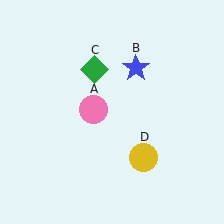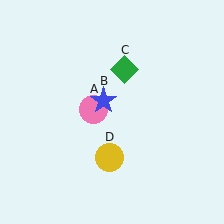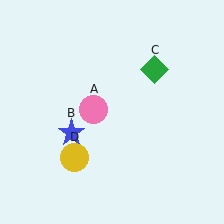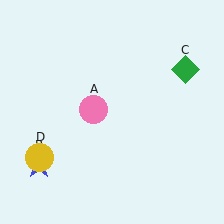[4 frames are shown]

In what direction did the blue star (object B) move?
The blue star (object B) moved down and to the left.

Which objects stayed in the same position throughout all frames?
Pink circle (object A) remained stationary.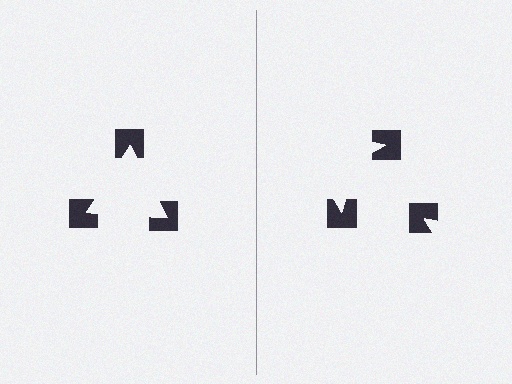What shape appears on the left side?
An illusory triangle.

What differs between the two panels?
The notched squares are positioned identically on both sides; only the wedge orientations differ. On the left they align to a triangle; on the right they are misaligned.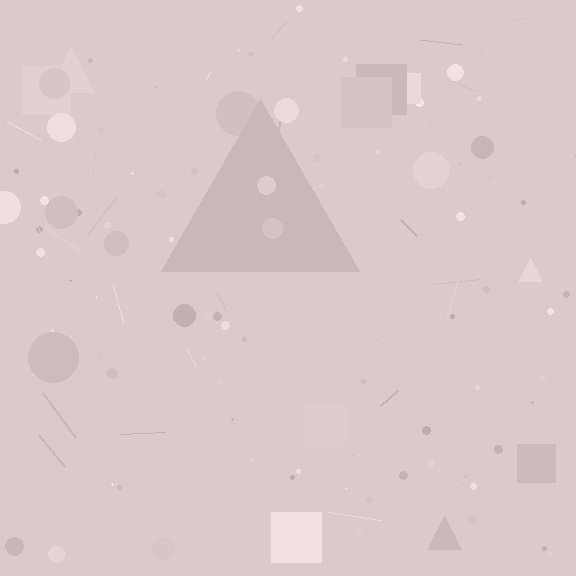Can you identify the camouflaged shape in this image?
The camouflaged shape is a triangle.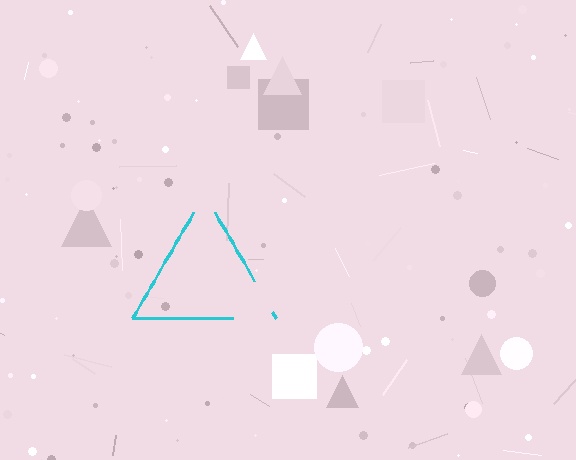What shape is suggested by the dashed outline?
The dashed outline suggests a triangle.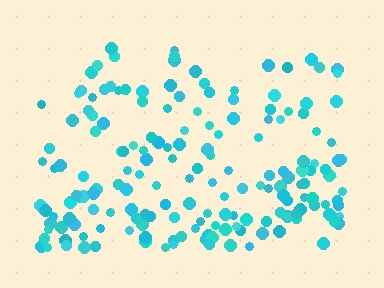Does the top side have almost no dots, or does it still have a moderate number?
Still a moderate number, just noticeably fewer than the bottom.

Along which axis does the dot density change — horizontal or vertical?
Vertical.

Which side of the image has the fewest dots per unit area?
The top.